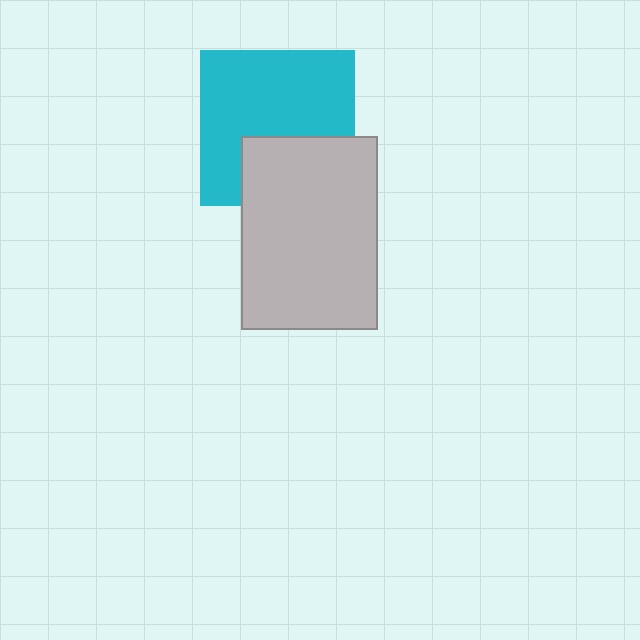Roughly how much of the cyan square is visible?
Most of it is visible (roughly 67%).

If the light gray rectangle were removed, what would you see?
You would see the complete cyan square.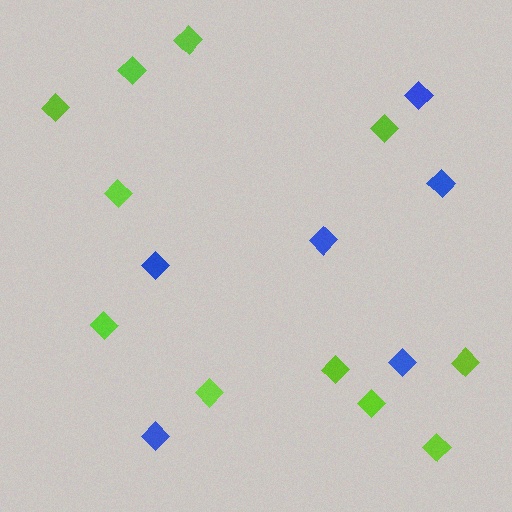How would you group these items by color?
There are 2 groups: one group of lime diamonds (11) and one group of blue diamonds (6).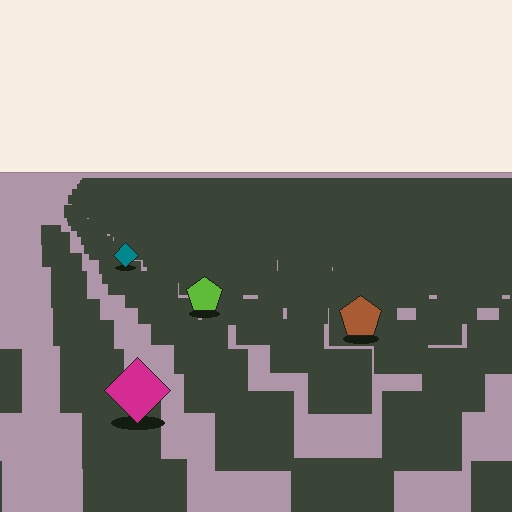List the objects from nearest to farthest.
From nearest to farthest: the magenta diamond, the brown pentagon, the lime pentagon, the teal diamond.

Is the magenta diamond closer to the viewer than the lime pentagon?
Yes. The magenta diamond is closer — you can tell from the texture gradient: the ground texture is coarser near it.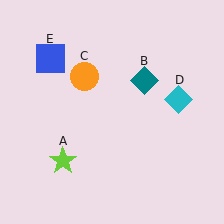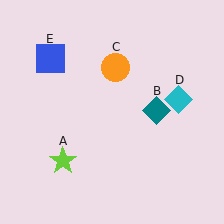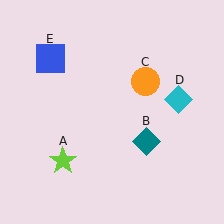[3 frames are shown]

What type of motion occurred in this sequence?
The teal diamond (object B), orange circle (object C) rotated clockwise around the center of the scene.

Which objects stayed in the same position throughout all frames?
Lime star (object A) and cyan diamond (object D) and blue square (object E) remained stationary.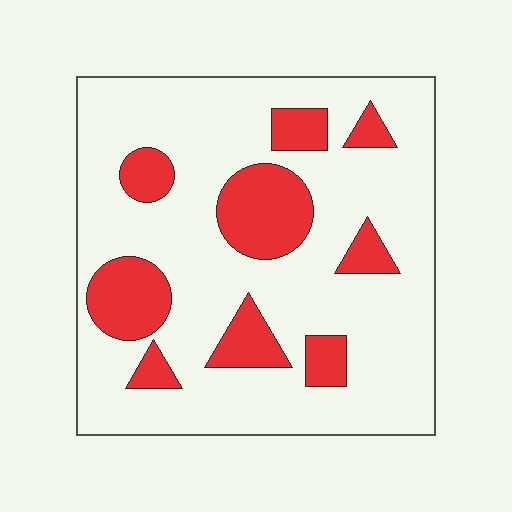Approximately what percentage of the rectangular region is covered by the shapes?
Approximately 20%.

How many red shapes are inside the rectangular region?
9.